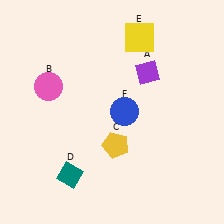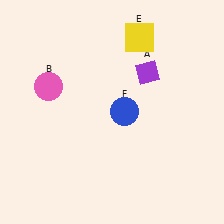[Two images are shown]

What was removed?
The yellow pentagon (C), the teal diamond (D) were removed in Image 2.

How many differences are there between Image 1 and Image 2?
There are 2 differences between the two images.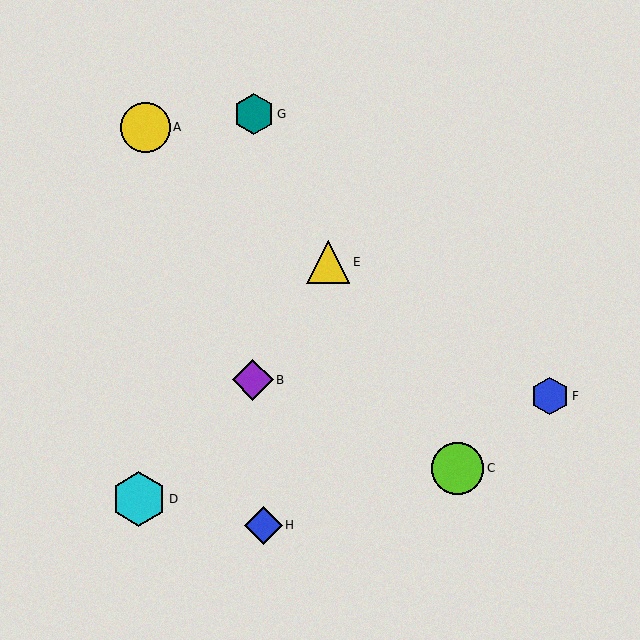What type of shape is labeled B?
Shape B is a purple diamond.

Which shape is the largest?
The cyan hexagon (labeled D) is the largest.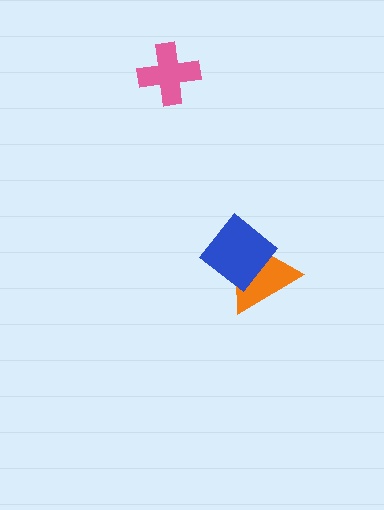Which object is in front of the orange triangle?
The blue diamond is in front of the orange triangle.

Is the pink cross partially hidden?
No, no other shape covers it.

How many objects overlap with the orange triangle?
1 object overlaps with the orange triangle.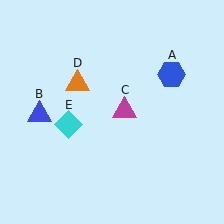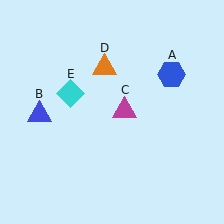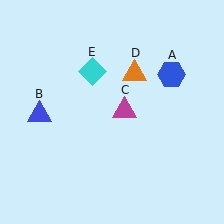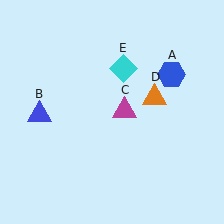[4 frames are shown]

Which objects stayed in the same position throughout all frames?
Blue hexagon (object A) and blue triangle (object B) and magenta triangle (object C) remained stationary.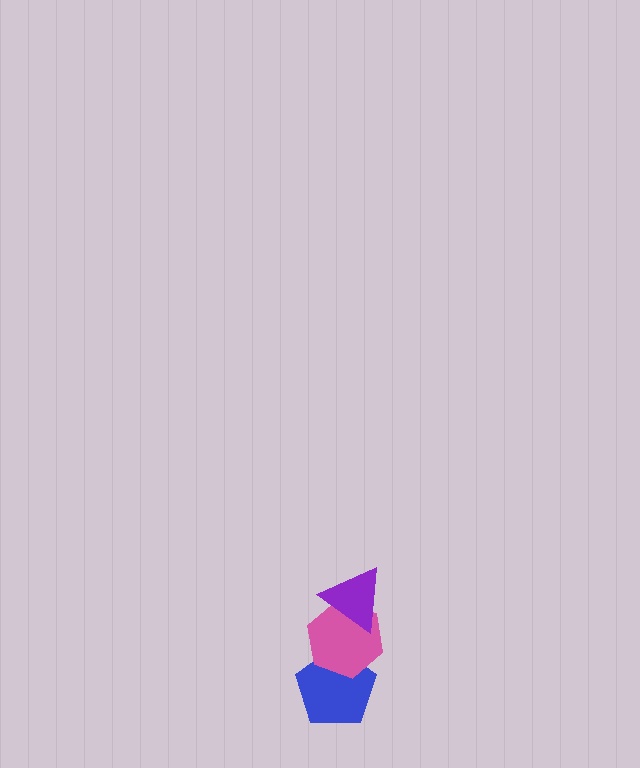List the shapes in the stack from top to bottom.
From top to bottom: the purple triangle, the pink hexagon, the blue pentagon.